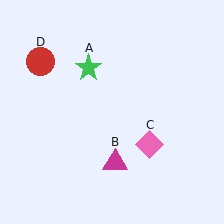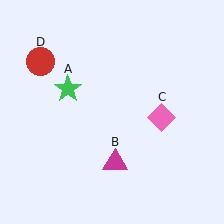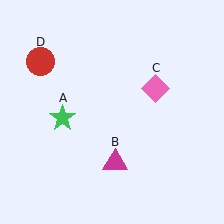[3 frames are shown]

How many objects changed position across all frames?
2 objects changed position: green star (object A), pink diamond (object C).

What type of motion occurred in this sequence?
The green star (object A), pink diamond (object C) rotated counterclockwise around the center of the scene.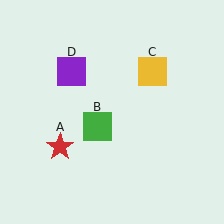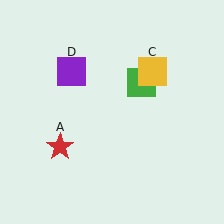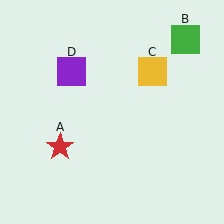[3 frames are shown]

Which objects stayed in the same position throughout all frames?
Red star (object A) and yellow square (object C) and purple square (object D) remained stationary.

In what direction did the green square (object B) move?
The green square (object B) moved up and to the right.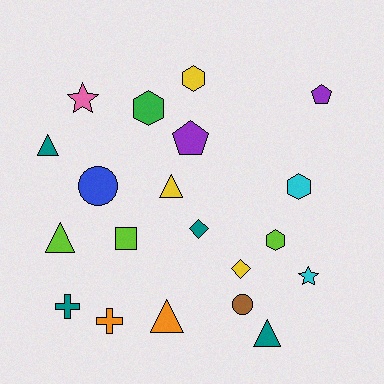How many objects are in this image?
There are 20 objects.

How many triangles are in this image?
There are 5 triangles.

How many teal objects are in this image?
There are 4 teal objects.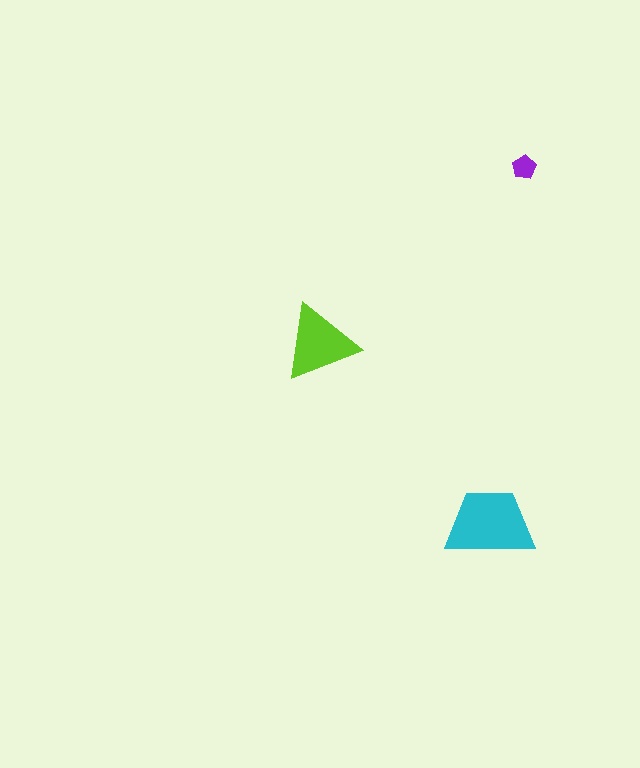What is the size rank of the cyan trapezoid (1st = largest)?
1st.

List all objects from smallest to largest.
The purple pentagon, the lime triangle, the cyan trapezoid.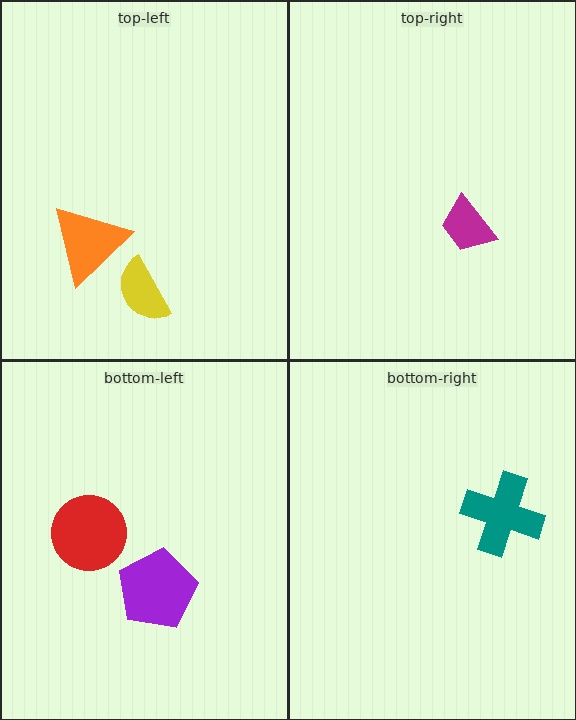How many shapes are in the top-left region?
2.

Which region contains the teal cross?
The bottom-right region.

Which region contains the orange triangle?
The top-left region.